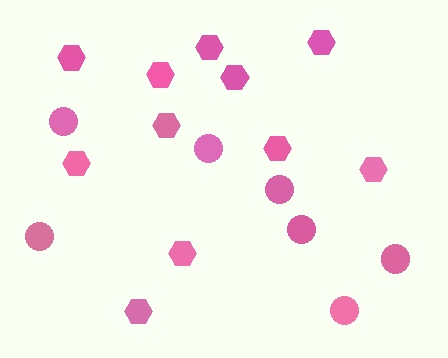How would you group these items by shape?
There are 2 groups: one group of circles (7) and one group of hexagons (11).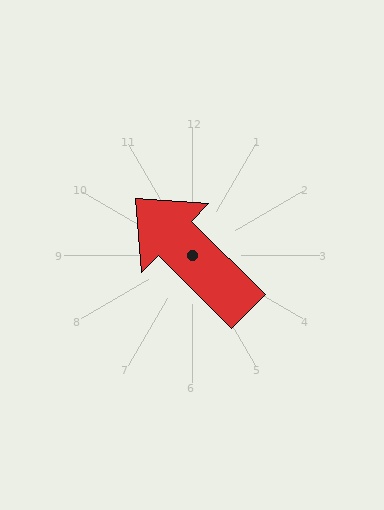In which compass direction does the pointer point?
Northwest.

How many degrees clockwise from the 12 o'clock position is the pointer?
Approximately 315 degrees.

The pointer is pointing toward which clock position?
Roughly 10 o'clock.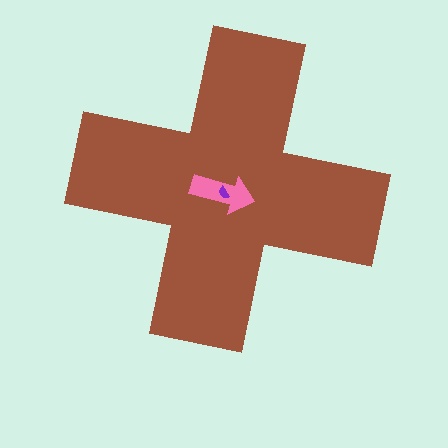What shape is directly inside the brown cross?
The pink arrow.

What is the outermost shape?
The brown cross.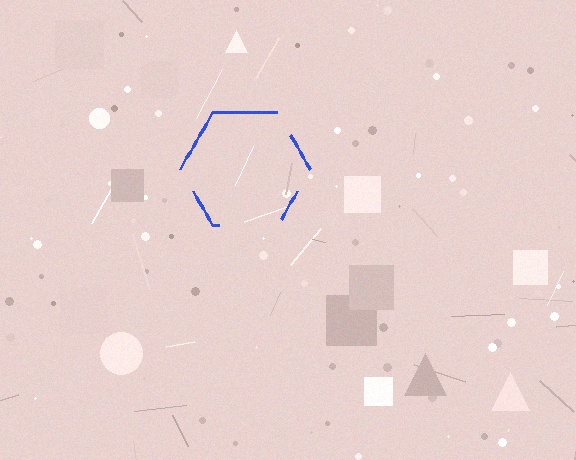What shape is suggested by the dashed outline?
The dashed outline suggests a hexagon.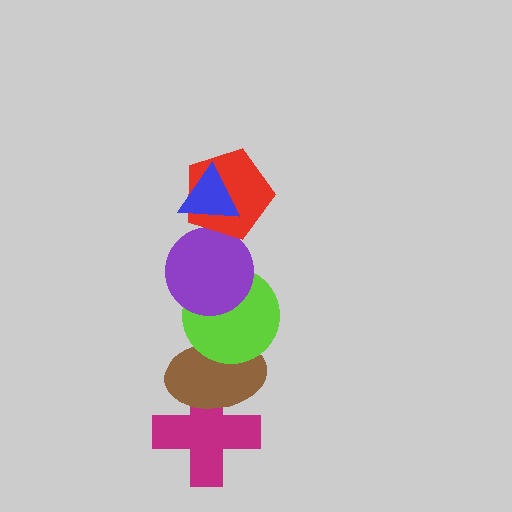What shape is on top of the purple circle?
The red pentagon is on top of the purple circle.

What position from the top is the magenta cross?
The magenta cross is 6th from the top.